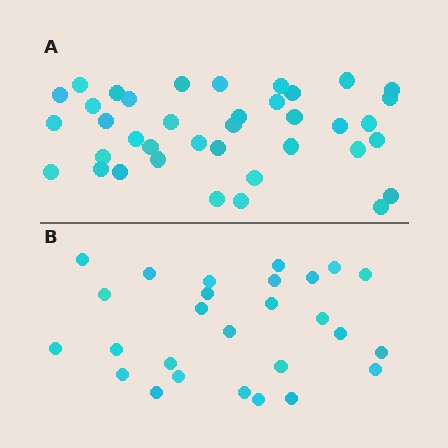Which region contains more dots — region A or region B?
Region A (the top region) has more dots.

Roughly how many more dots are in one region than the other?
Region A has roughly 12 or so more dots than region B.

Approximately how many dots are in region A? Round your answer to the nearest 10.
About 40 dots. (The exact count is 38, which rounds to 40.)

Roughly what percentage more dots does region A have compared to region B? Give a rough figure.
About 40% more.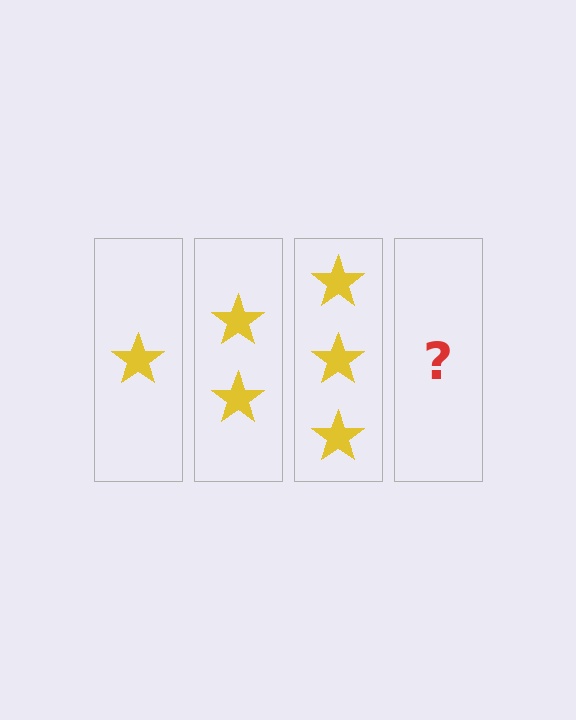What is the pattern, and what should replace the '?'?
The pattern is that each step adds one more star. The '?' should be 4 stars.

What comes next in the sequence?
The next element should be 4 stars.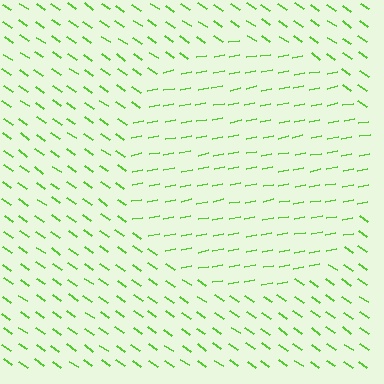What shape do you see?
I see a circle.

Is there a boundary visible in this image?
Yes, there is a texture boundary formed by a change in line orientation.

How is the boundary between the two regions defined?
The boundary is defined purely by a change in line orientation (approximately 45 degrees difference). All lines are the same color and thickness.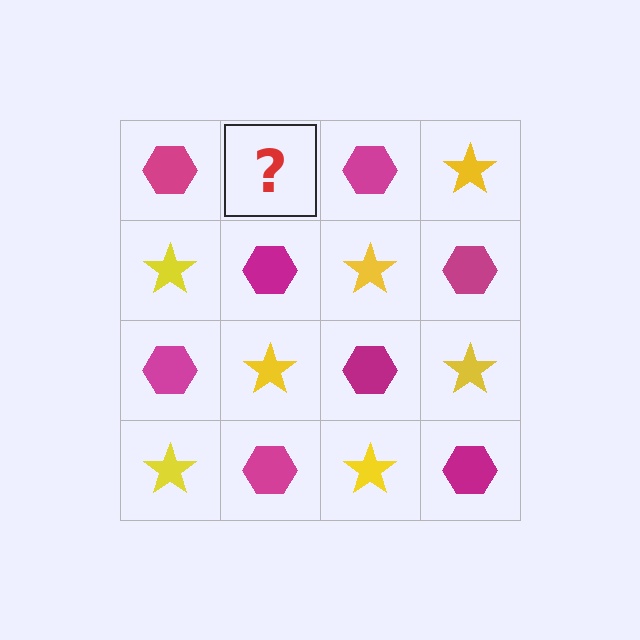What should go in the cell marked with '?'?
The missing cell should contain a yellow star.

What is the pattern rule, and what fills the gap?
The rule is that it alternates magenta hexagon and yellow star in a checkerboard pattern. The gap should be filled with a yellow star.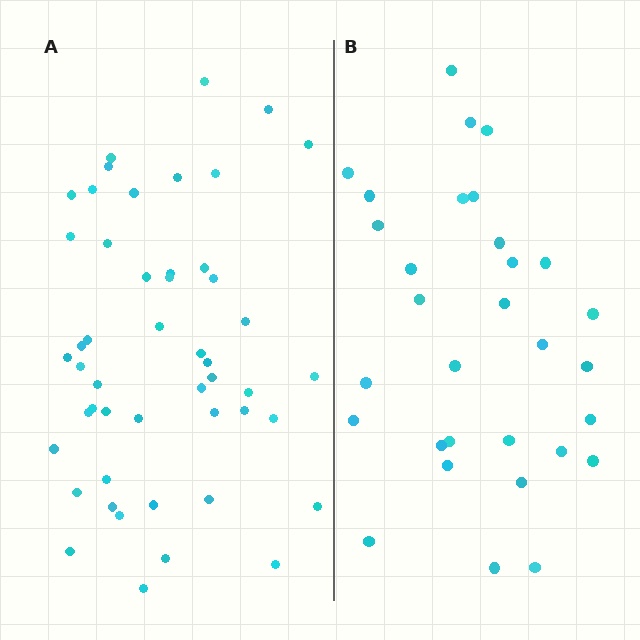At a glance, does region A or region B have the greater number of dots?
Region A (the left region) has more dots.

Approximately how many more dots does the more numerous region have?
Region A has approximately 20 more dots than region B.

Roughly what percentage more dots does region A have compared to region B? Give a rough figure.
About 60% more.